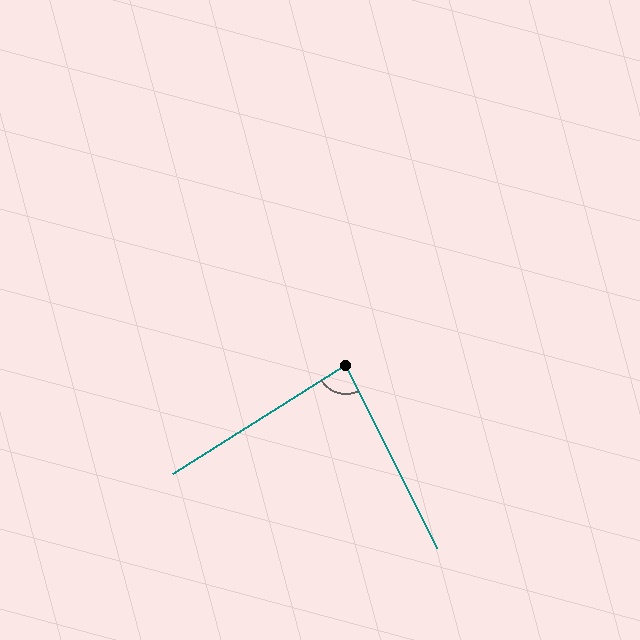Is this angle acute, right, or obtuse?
It is acute.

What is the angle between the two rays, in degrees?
Approximately 84 degrees.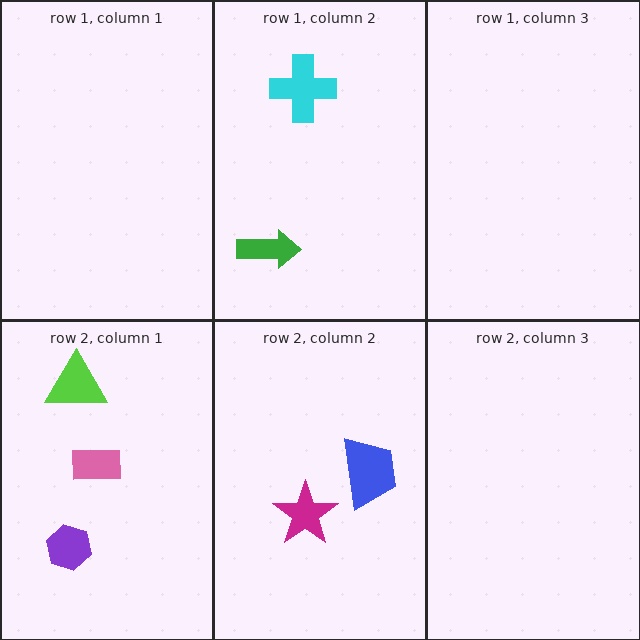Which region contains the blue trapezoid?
The row 2, column 2 region.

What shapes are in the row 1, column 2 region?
The green arrow, the cyan cross.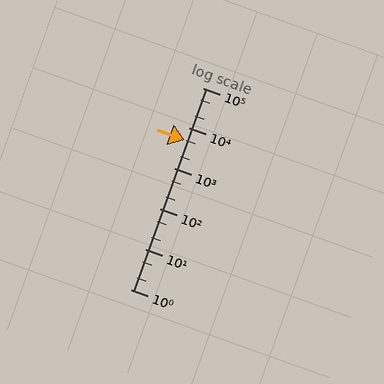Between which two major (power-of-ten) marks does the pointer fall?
The pointer is between 1000 and 10000.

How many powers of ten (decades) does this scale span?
The scale spans 5 decades, from 1 to 100000.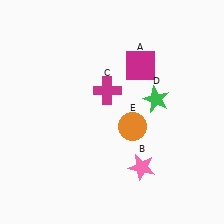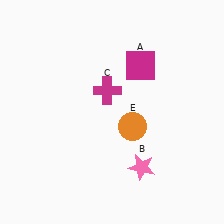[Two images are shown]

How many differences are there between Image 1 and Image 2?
There is 1 difference between the two images.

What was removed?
The green star (D) was removed in Image 2.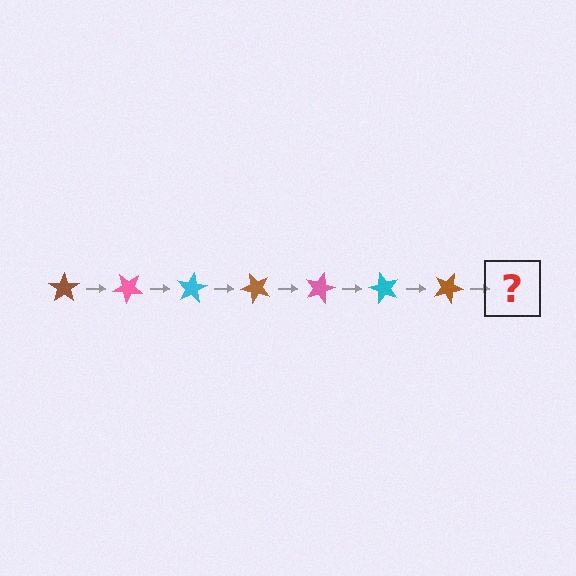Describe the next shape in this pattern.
It should be a pink star, rotated 280 degrees from the start.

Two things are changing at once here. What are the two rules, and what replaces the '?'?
The two rules are that it rotates 40 degrees each step and the color cycles through brown, pink, and cyan. The '?' should be a pink star, rotated 280 degrees from the start.